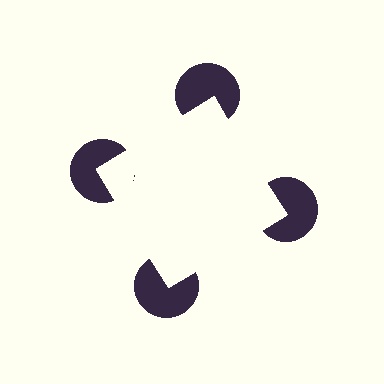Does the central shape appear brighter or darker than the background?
It typically appears slightly brighter than the background, even though no actual brightness change is drawn.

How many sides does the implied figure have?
4 sides.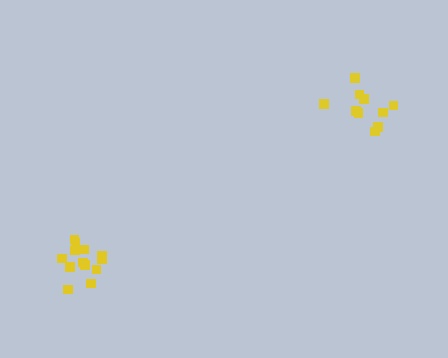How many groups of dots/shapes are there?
There are 2 groups.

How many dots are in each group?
Group 1: 10 dots, Group 2: 13 dots (23 total).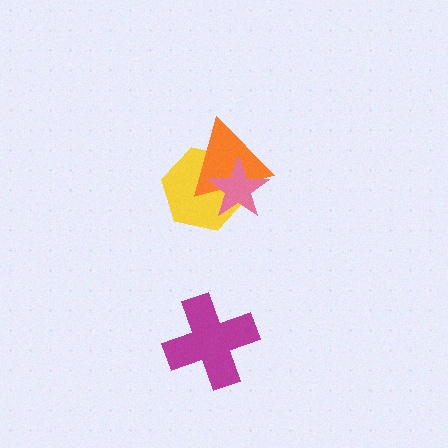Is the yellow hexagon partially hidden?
Yes, it is partially covered by another shape.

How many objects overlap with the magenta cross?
0 objects overlap with the magenta cross.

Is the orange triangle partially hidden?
Yes, it is partially covered by another shape.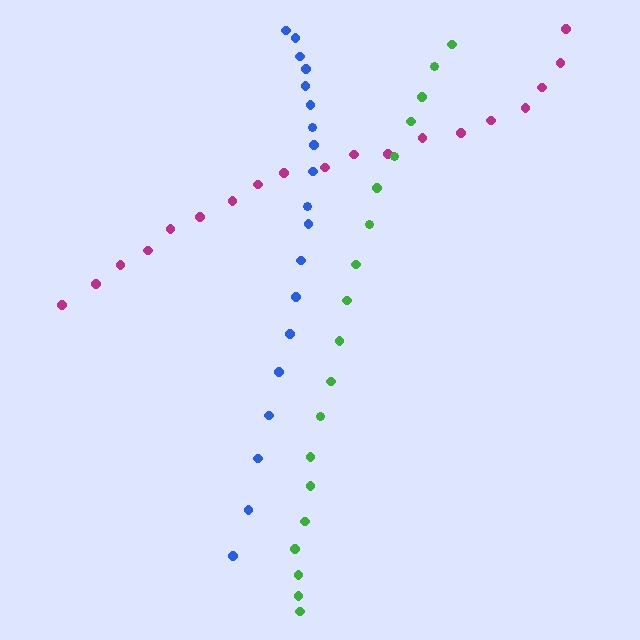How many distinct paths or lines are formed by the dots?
There are 3 distinct paths.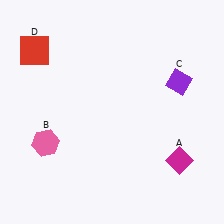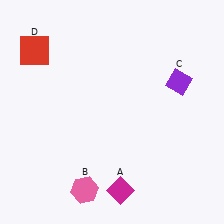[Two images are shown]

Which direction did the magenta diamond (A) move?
The magenta diamond (A) moved left.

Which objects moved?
The objects that moved are: the magenta diamond (A), the pink hexagon (B).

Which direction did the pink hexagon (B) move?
The pink hexagon (B) moved down.